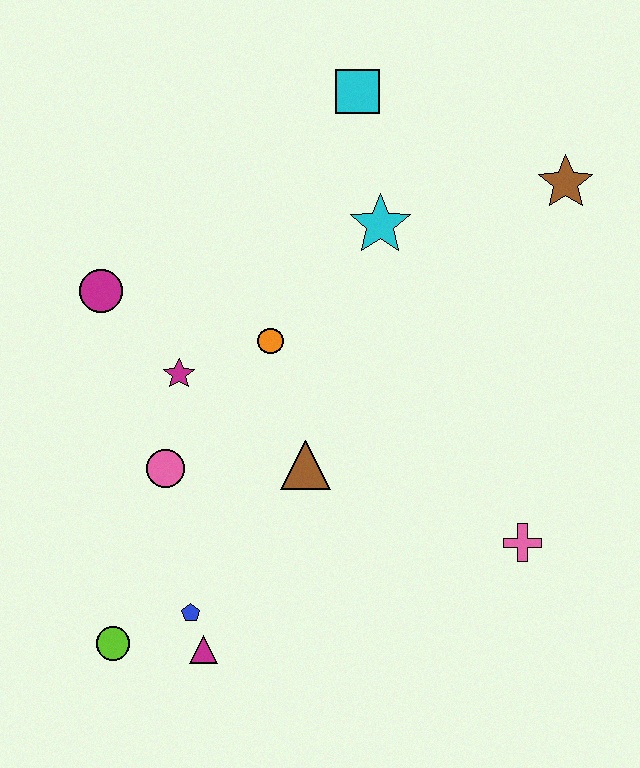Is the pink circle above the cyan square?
No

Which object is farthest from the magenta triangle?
The brown star is farthest from the magenta triangle.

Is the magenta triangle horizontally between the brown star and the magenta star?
Yes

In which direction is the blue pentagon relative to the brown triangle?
The blue pentagon is below the brown triangle.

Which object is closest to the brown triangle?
The orange circle is closest to the brown triangle.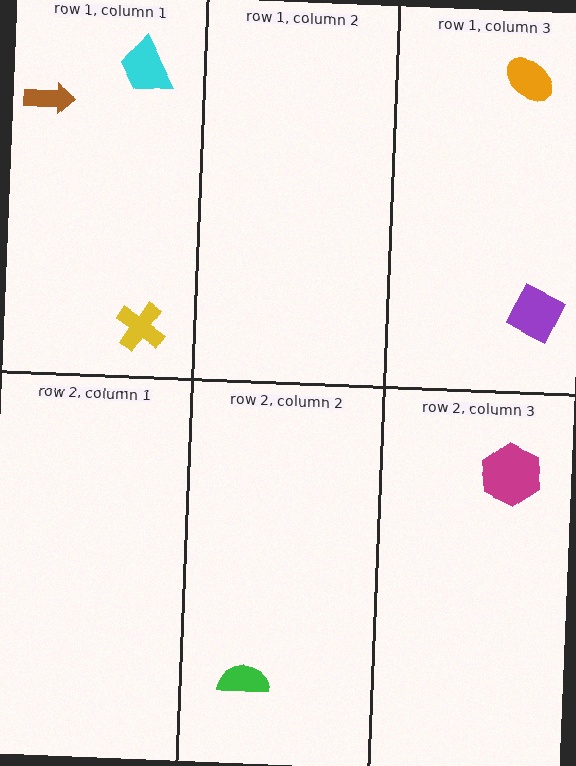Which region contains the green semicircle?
The row 2, column 2 region.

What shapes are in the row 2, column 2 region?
The green semicircle.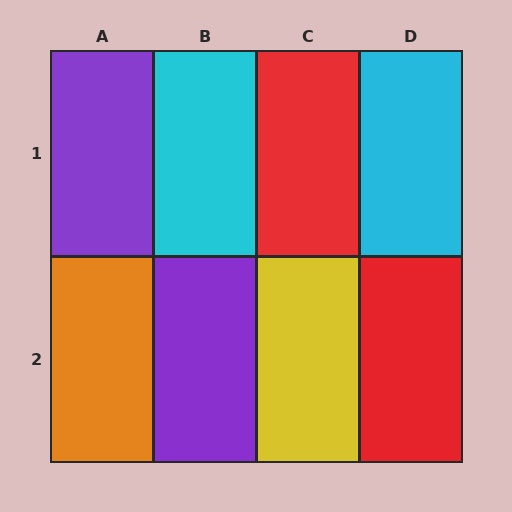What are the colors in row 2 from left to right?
Orange, purple, yellow, red.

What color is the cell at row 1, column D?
Cyan.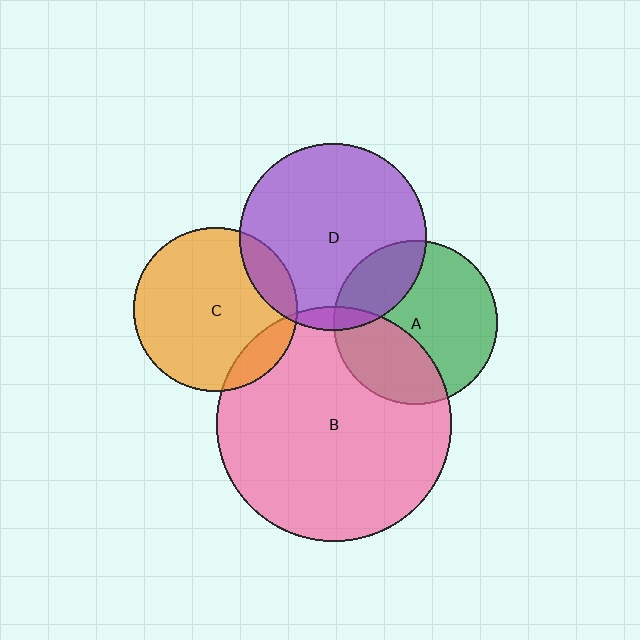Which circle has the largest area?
Circle B (pink).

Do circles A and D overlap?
Yes.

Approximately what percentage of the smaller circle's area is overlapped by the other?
Approximately 25%.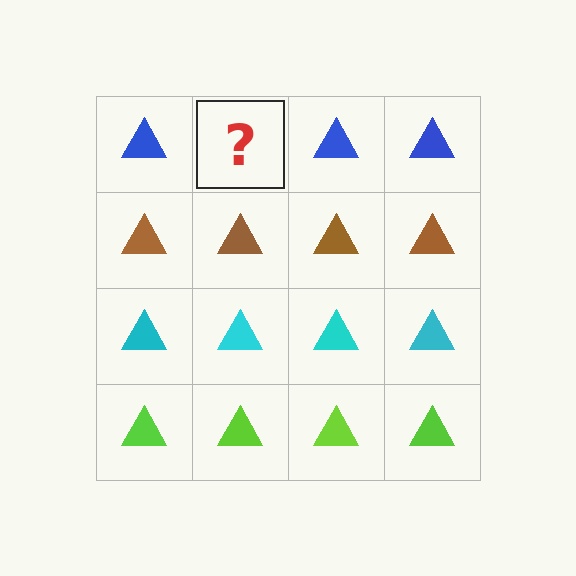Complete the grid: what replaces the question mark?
The question mark should be replaced with a blue triangle.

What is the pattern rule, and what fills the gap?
The rule is that each row has a consistent color. The gap should be filled with a blue triangle.